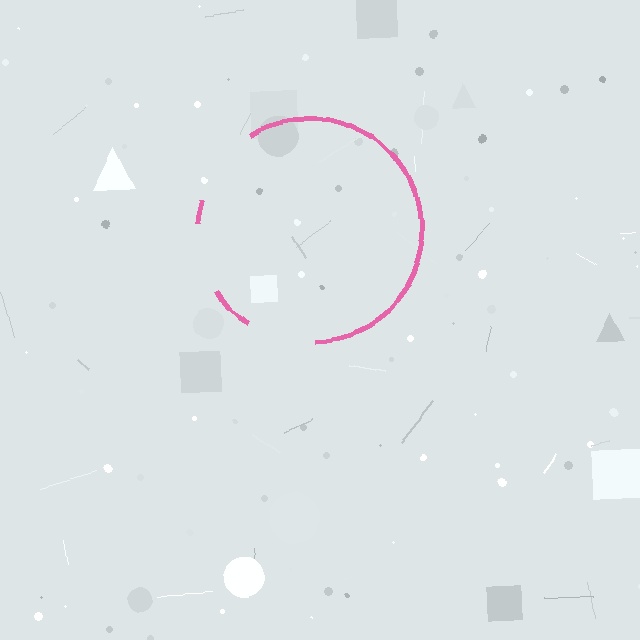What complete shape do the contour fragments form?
The contour fragments form a circle.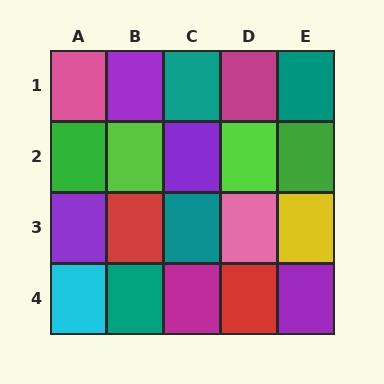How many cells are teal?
4 cells are teal.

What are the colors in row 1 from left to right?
Pink, purple, teal, magenta, teal.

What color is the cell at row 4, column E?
Purple.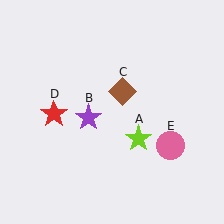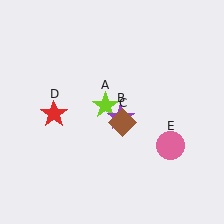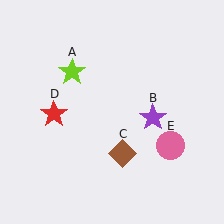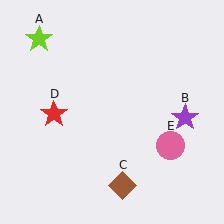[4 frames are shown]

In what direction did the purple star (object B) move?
The purple star (object B) moved right.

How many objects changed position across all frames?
3 objects changed position: lime star (object A), purple star (object B), brown diamond (object C).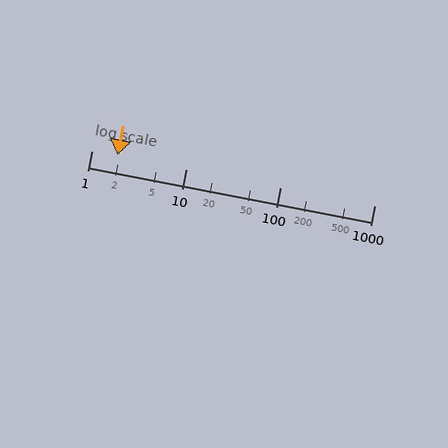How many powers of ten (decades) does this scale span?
The scale spans 3 decades, from 1 to 1000.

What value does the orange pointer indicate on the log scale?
The pointer indicates approximately 1.9.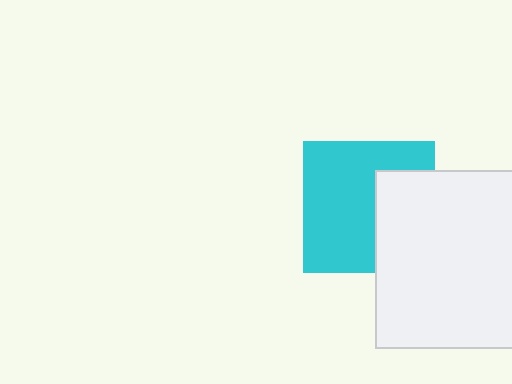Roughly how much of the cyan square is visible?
About half of it is visible (roughly 64%).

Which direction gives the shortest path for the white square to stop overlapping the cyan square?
Moving right gives the shortest separation.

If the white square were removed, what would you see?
You would see the complete cyan square.